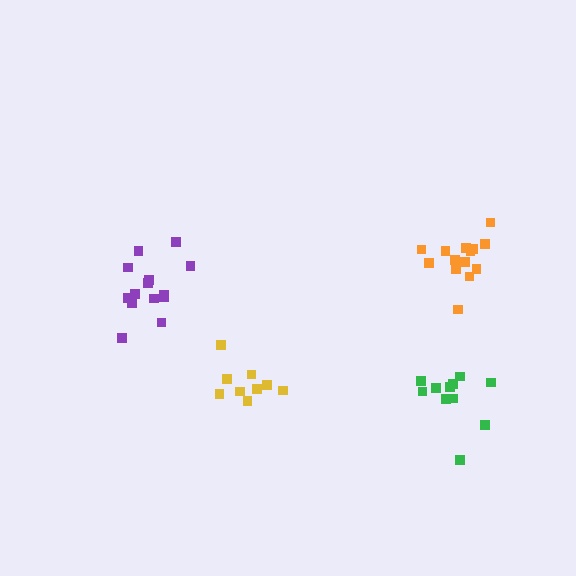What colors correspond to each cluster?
The clusters are colored: green, yellow, orange, purple.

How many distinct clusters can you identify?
There are 4 distinct clusters.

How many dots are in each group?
Group 1: 12 dots, Group 2: 9 dots, Group 3: 15 dots, Group 4: 14 dots (50 total).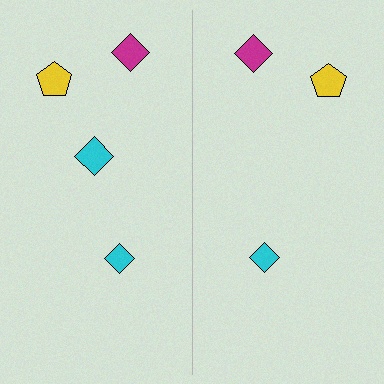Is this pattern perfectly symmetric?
No, the pattern is not perfectly symmetric. A cyan diamond is missing from the right side.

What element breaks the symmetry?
A cyan diamond is missing from the right side.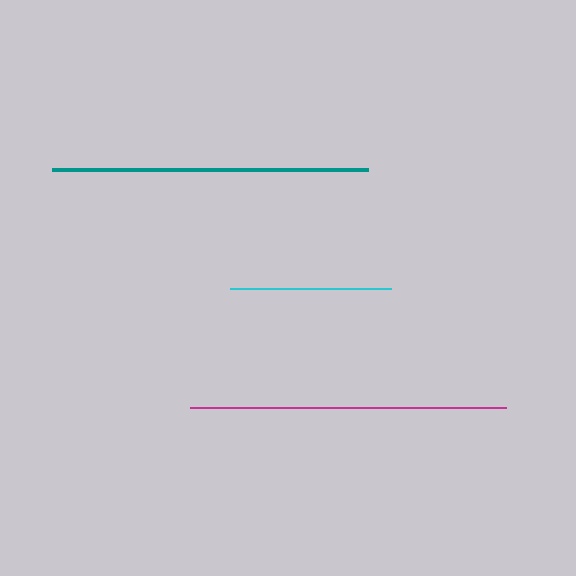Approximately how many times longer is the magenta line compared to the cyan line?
The magenta line is approximately 2.0 times the length of the cyan line.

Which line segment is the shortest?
The cyan line is the shortest at approximately 162 pixels.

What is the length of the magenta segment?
The magenta segment is approximately 316 pixels long.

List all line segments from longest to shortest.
From longest to shortest: magenta, teal, cyan.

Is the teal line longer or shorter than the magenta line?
The magenta line is longer than the teal line.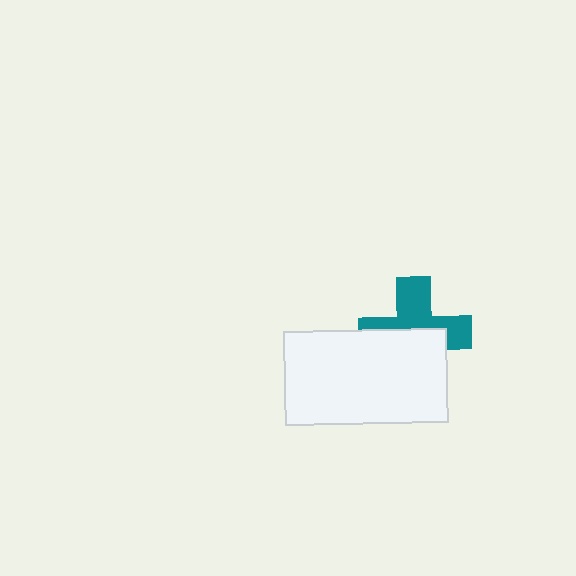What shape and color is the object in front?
The object in front is a white rectangle.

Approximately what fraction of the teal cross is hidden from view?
Roughly 50% of the teal cross is hidden behind the white rectangle.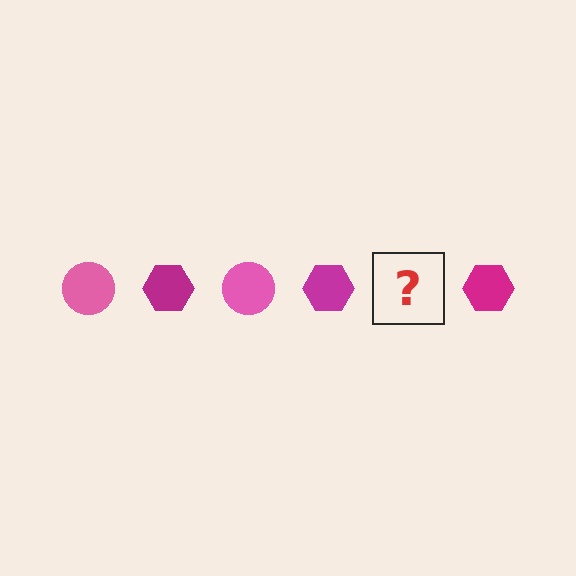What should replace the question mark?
The question mark should be replaced with a pink circle.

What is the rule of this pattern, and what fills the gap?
The rule is that the pattern alternates between pink circle and magenta hexagon. The gap should be filled with a pink circle.